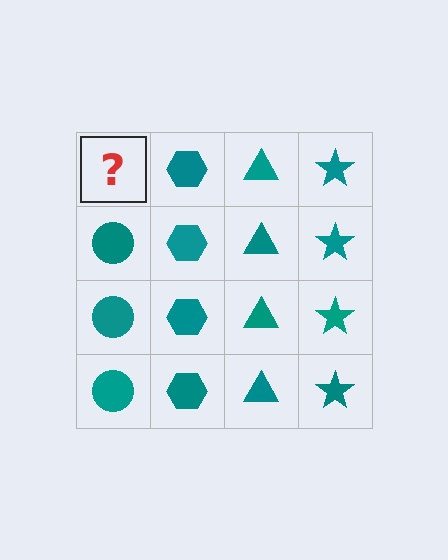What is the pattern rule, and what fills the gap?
The rule is that each column has a consistent shape. The gap should be filled with a teal circle.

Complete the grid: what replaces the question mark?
The question mark should be replaced with a teal circle.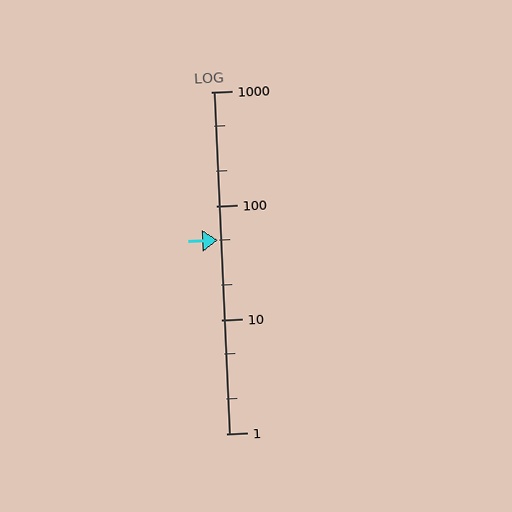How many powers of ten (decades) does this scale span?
The scale spans 3 decades, from 1 to 1000.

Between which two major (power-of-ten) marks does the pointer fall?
The pointer is between 10 and 100.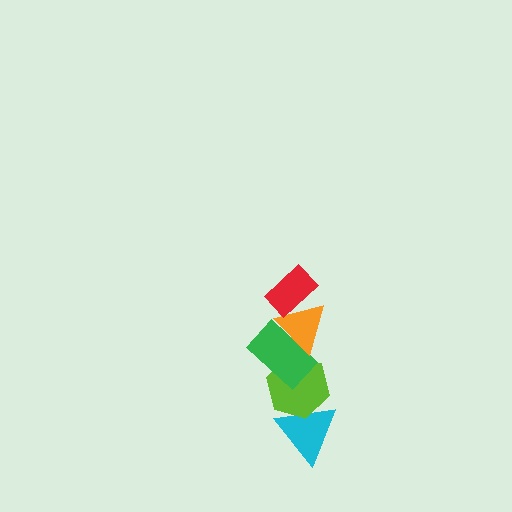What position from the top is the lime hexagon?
The lime hexagon is 4th from the top.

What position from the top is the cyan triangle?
The cyan triangle is 5th from the top.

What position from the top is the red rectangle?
The red rectangle is 1st from the top.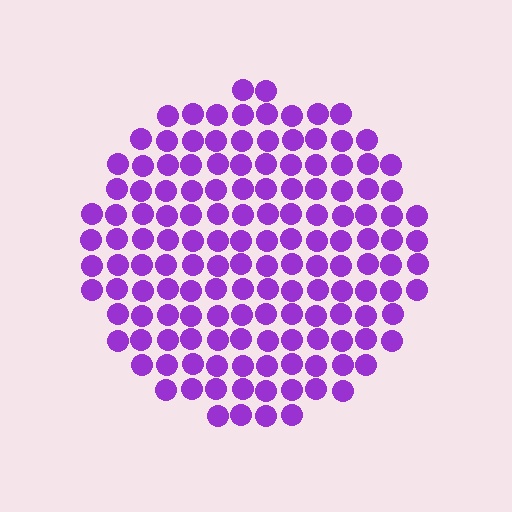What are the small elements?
The small elements are circles.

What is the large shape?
The large shape is a circle.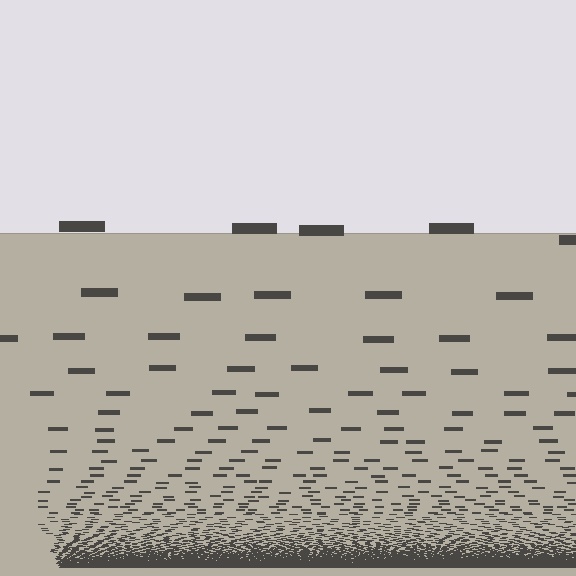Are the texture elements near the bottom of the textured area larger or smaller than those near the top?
Smaller. The gradient is inverted — elements near the bottom are smaller and denser.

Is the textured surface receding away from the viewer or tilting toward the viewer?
The surface appears to tilt toward the viewer. Texture elements get larger and sparser toward the top.